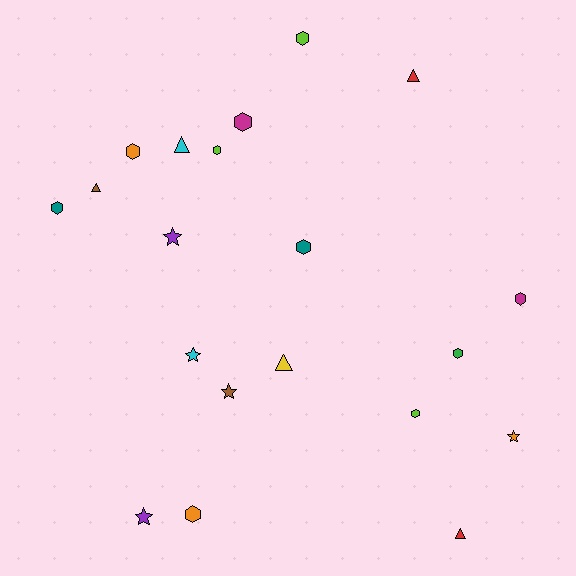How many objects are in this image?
There are 20 objects.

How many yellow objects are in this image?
There is 1 yellow object.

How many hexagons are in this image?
There are 10 hexagons.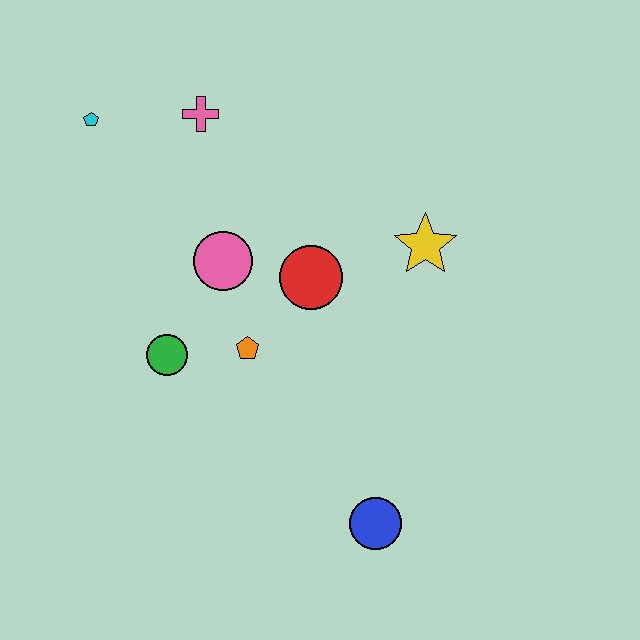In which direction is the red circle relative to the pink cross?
The red circle is below the pink cross.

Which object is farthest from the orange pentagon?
The cyan pentagon is farthest from the orange pentagon.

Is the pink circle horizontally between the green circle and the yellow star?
Yes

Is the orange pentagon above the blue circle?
Yes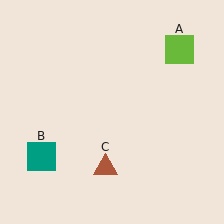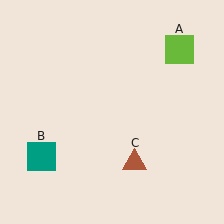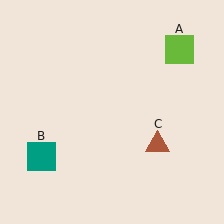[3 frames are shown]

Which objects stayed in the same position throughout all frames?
Lime square (object A) and teal square (object B) remained stationary.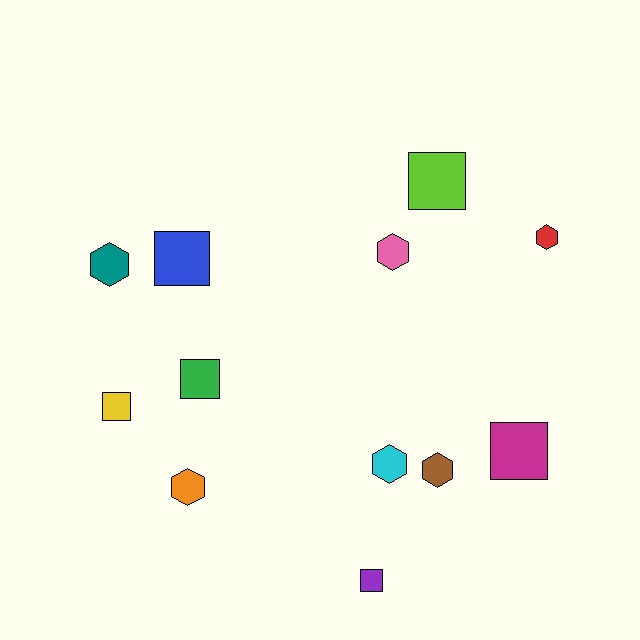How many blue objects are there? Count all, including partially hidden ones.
There is 1 blue object.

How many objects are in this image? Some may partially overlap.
There are 12 objects.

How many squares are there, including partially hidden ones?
There are 6 squares.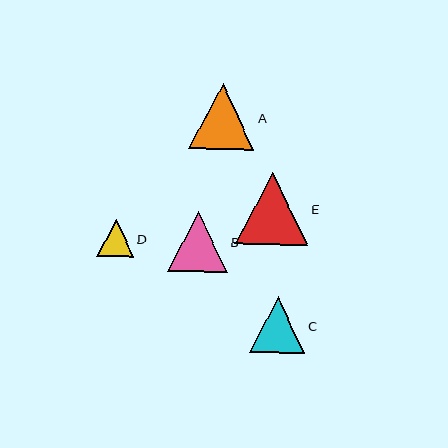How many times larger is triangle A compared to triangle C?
Triangle A is approximately 1.2 times the size of triangle C.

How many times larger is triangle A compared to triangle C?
Triangle A is approximately 1.2 times the size of triangle C.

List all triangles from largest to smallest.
From largest to smallest: E, A, B, C, D.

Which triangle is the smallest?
Triangle D is the smallest with a size of approximately 37 pixels.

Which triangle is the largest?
Triangle E is the largest with a size of approximately 72 pixels.